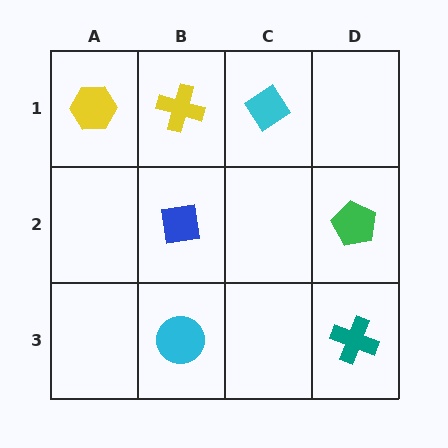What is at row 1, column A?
A yellow hexagon.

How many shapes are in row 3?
2 shapes.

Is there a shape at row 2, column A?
No, that cell is empty.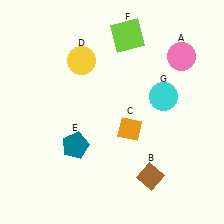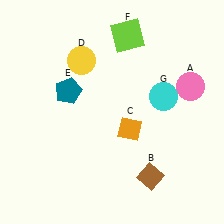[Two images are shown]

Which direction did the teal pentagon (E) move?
The teal pentagon (E) moved up.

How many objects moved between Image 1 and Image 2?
2 objects moved between the two images.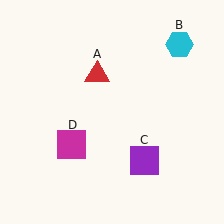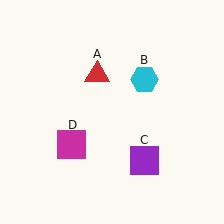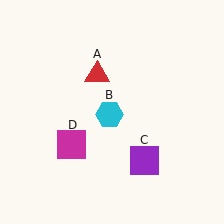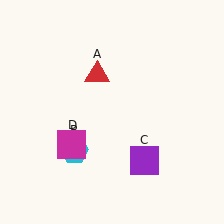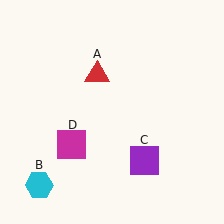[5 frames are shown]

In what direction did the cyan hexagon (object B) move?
The cyan hexagon (object B) moved down and to the left.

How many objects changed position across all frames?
1 object changed position: cyan hexagon (object B).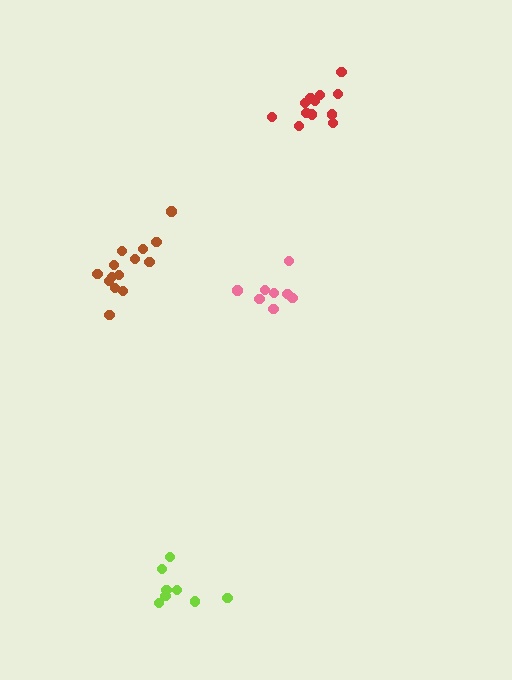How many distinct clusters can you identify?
There are 4 distinct clusters.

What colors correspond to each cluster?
The clusters are colored: brown, red, lime, pink.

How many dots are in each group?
Group 1: 14 dots, Group 2: 12 dots, Group 3: 8 dots, Group 4: 8 dots (42 total).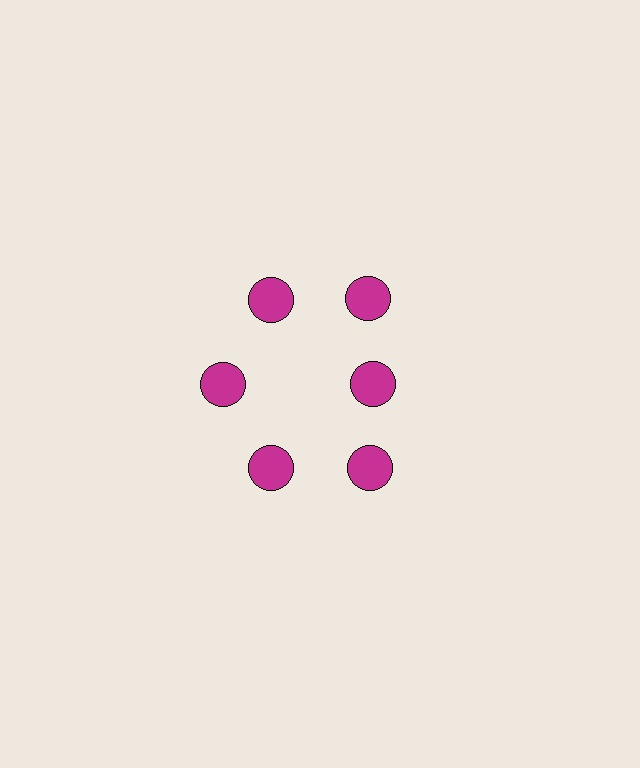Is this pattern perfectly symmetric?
No. The 6 magenta circles are arranged in a ring, but one element near the 3 o'clock position is pulled inward toward the center, breaking the 6-fold rotational symmetry.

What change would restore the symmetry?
The symmetry would be restored by moving it outward, back onto the ring so that all 6 circles sit at equal angles and equal distance from the center.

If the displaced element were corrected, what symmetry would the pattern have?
It would have 6-fold rotational symmetry — the pattern would map onto itself every 60 degrees.